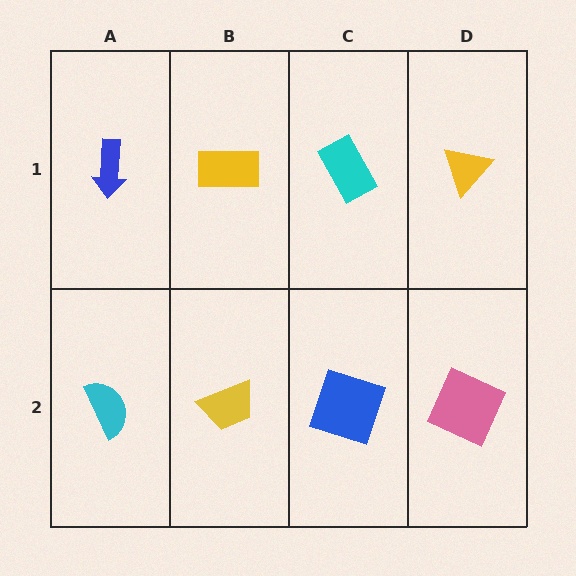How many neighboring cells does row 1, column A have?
2.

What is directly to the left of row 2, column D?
A blue square.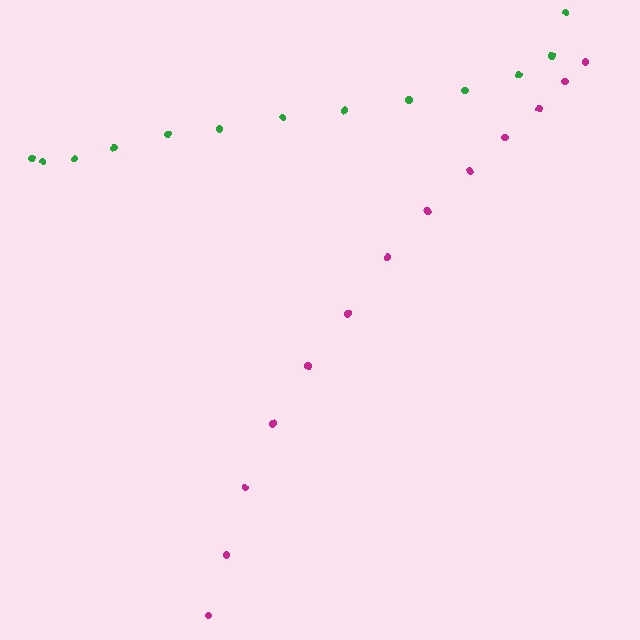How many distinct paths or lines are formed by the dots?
There are 2 distinct paths.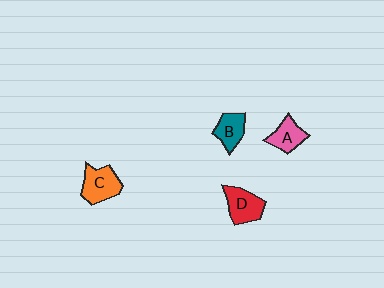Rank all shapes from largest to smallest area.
From largest to smallest: C (orange), D (red), A (pink), B (teal).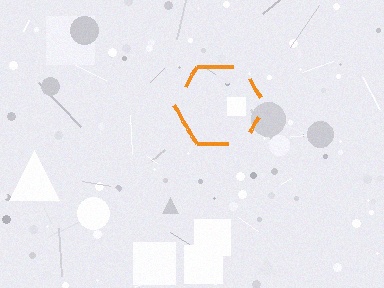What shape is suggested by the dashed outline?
The dashed outline suggests a hexagon.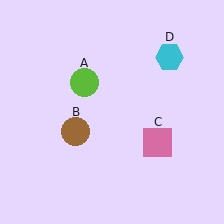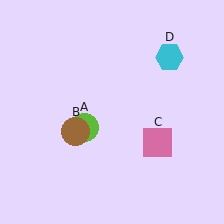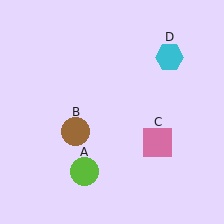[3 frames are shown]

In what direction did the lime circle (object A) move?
The lime circle (object A) moved down.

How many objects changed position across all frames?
1 object changed position: lime circle (object A).